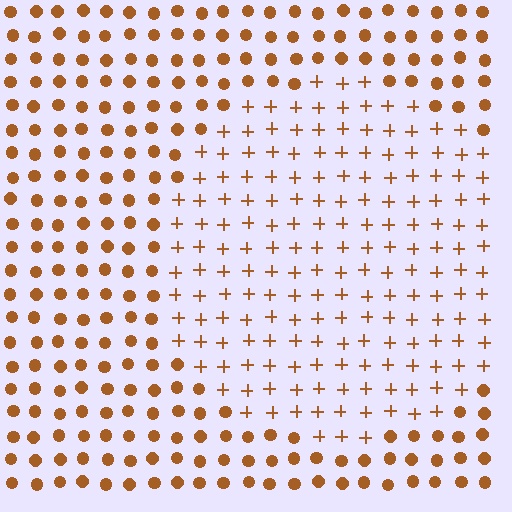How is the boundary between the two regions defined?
The boundary is defined by a change in element shape: plus signs inside vs. circles outside. All elements share the same color and spacing.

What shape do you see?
I see a circle.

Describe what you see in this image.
The image is filled with small brown elements arranged in a uniform grid. A circle-shaped region contains plus signs, while the surrounding area contains circles. The boundary is defined purely by the change in element shape.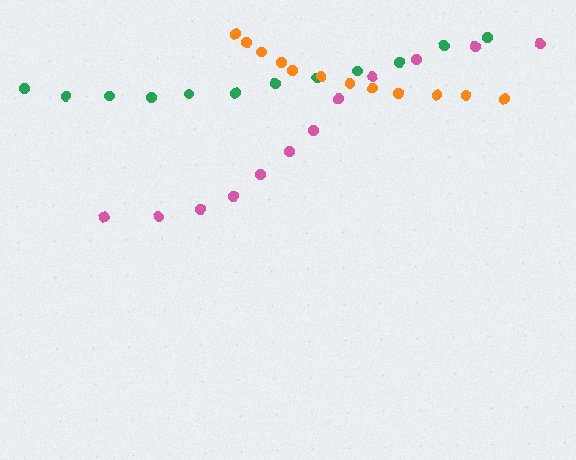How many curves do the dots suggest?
There are 3 distinct paths.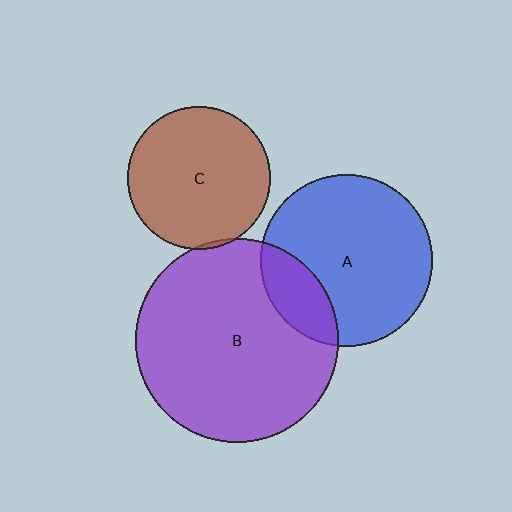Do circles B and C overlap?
Yes.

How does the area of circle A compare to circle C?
Approximately 1.4 times.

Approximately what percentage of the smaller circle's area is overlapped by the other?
Approximately 5%.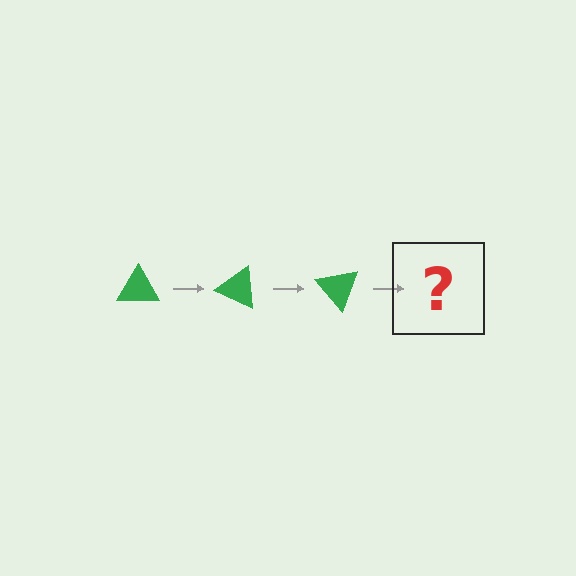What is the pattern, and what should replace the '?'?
The pattern is that the triangle rotates 25 degrees each step. The '?' should be a green triangle rotated 75 degrees.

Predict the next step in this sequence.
The next step is a green triangle rotated 75 degrees.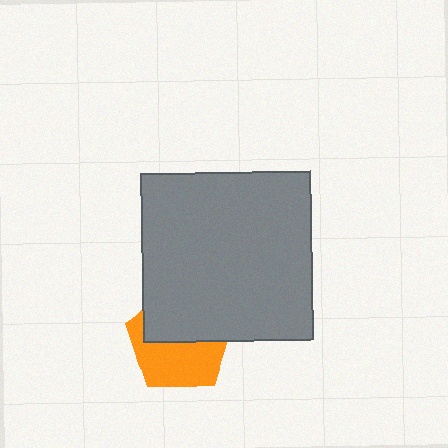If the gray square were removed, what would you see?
You would see the complete orange pentagon.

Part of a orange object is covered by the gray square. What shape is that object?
It is a pentagon.